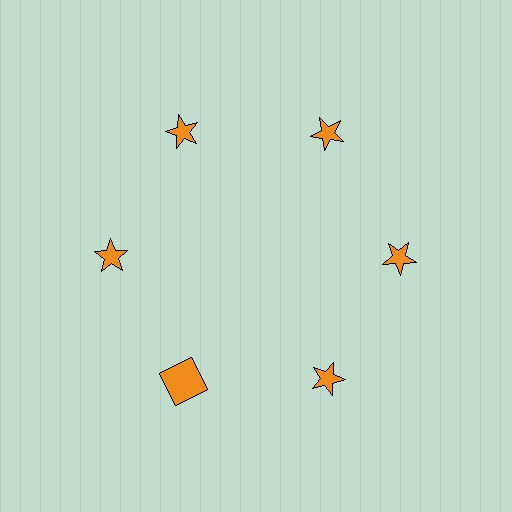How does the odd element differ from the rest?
It has a different shape: square instead of star.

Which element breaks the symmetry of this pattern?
The orange square at roughly the 7 o'clock position breaks the symmetry. All other shapes are orange stars.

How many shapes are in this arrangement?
There are 6 shapes arranged in a ring pattern.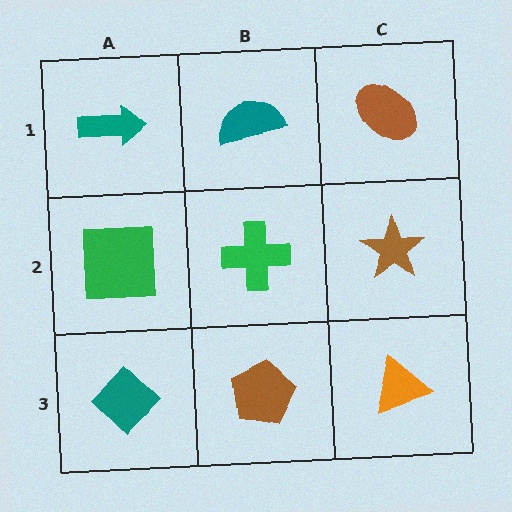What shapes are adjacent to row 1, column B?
A green cross (row 2, column B), a teal arrow (row 1, column A), a brown ellipse (row 1, column C).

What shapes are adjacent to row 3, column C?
A brown star (row 2, column C), a brown pentagon (row 3, column B).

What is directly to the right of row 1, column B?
A brown ellipse.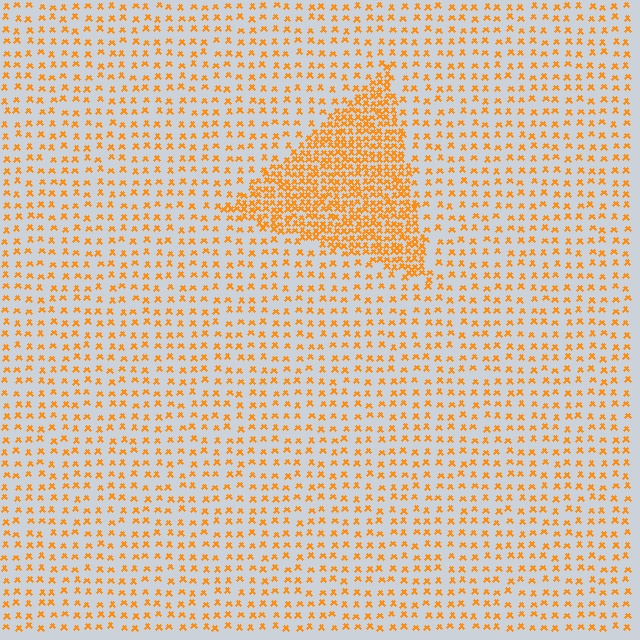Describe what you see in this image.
The image contains small orange elements arranged at two different densities. A triangle-shaped region is visible where the elements are more densely packed than the surrounding area.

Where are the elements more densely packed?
The elements are more densely packed inside the triangle boundary.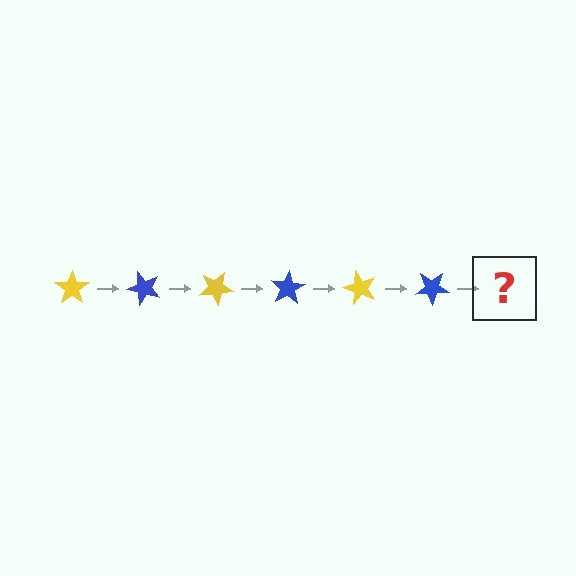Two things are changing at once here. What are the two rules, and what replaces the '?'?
The two rules are that it rotates 50 degrees each step and the color cycles through yellow and blue. The '?' should be a yellow star, rotated 300 degrees from the start.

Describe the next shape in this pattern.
It should be a yellow star, rotated 300 degrees from the start.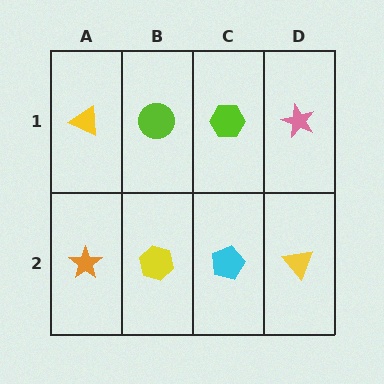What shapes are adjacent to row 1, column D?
A yellow triangle (row 2, column D), a lime hexagon (row 1, column C).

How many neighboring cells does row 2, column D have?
2.